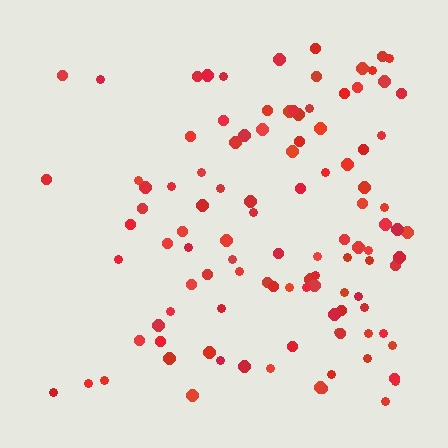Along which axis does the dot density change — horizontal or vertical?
Horizontal.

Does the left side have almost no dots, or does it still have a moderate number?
Still a moderate number, just noticeably fewer than the right.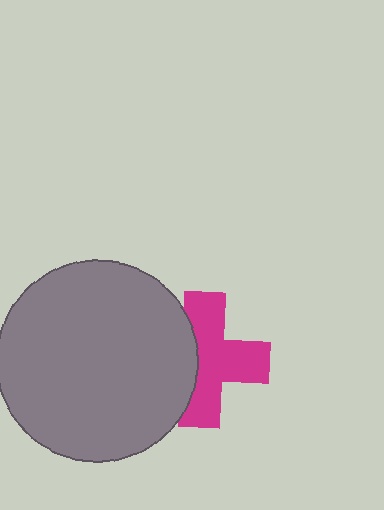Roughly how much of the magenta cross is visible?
Most of it is visible (roughly 65%).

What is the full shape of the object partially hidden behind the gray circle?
The partially hidden object is a magenta cross.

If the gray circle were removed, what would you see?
You would see the complete magenta cross.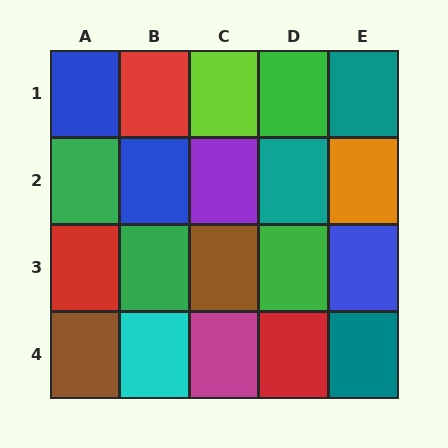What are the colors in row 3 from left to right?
Red, green, brown, green, blue.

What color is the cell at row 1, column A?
Blue.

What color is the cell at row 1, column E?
Teal.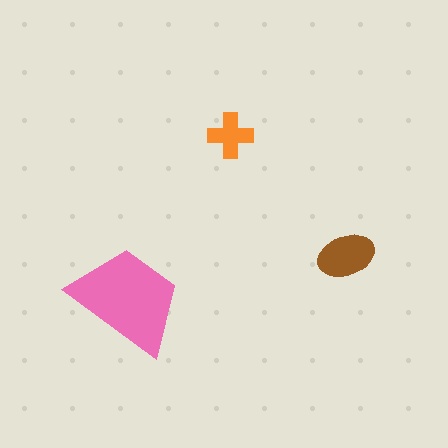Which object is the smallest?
The orange cross.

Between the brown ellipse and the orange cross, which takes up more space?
The brown ellipse.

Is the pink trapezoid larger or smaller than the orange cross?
Larger.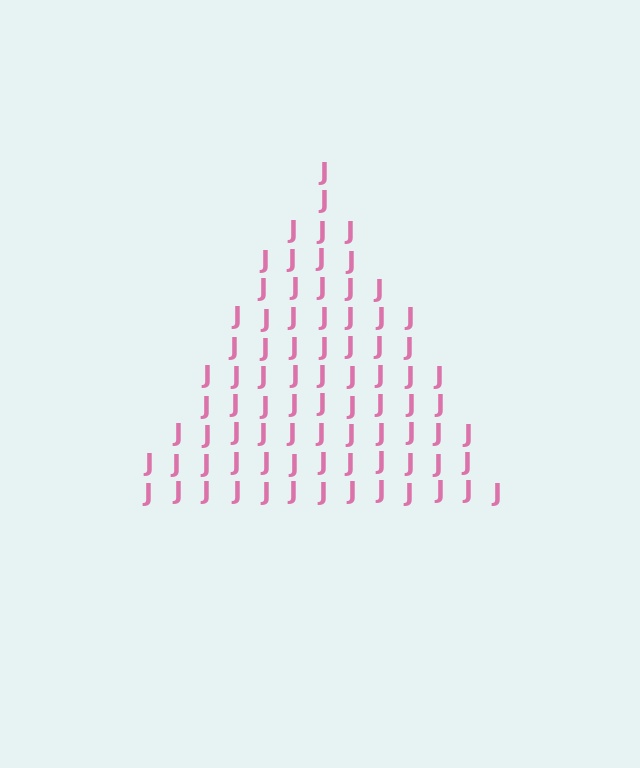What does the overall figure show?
The overall figure shows a triangle.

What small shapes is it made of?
It is made of small letter J's.